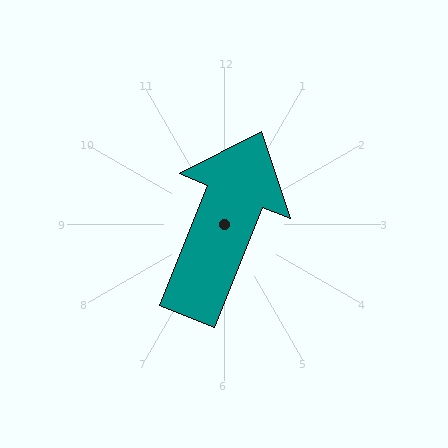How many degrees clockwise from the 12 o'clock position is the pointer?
Approximately 22 degrees.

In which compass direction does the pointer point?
North.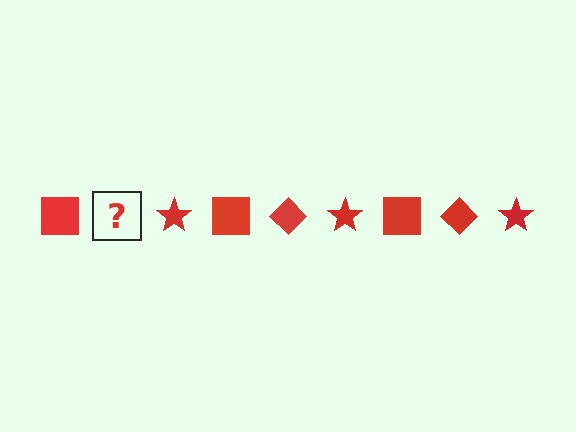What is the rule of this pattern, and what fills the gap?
The rule is that the pattern cycles through square, diamond, star shapes in red. The gap should be filled with a red diamond.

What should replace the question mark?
The question mark should be replaced with a red diamond.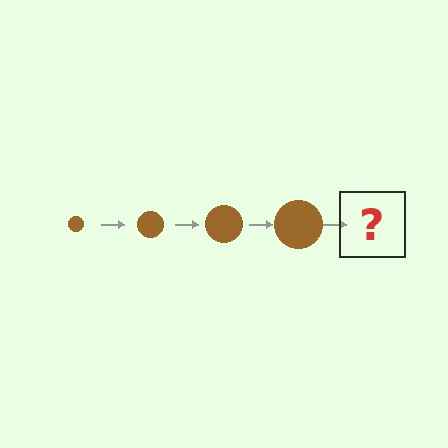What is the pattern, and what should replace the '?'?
The pattern is that the circle gets progressively larger each step. The '?' should be a brown circle, larger than the previous one.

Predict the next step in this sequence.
The next step is a brown circle, larger than the previous one.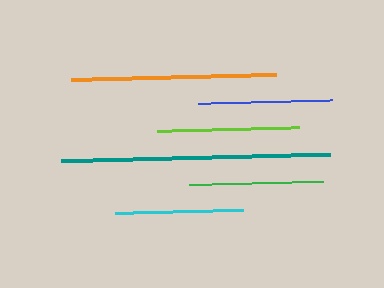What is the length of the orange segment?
The orange segment is approximately 205 pixels long.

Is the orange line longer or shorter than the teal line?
The teal line is longer than the orange line.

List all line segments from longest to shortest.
From longest to shortest: teal, orange, lime, blue, green, cyan.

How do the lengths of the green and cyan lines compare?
The green and cyan lines are approximately the same length.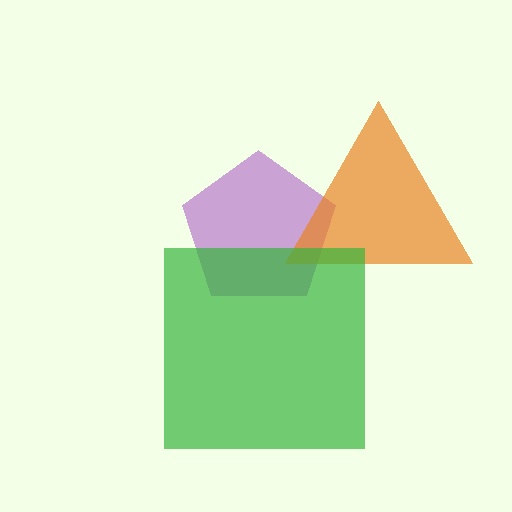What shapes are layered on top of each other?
The layered shapes are: a purple pentagon, an orange triangle, a green square.